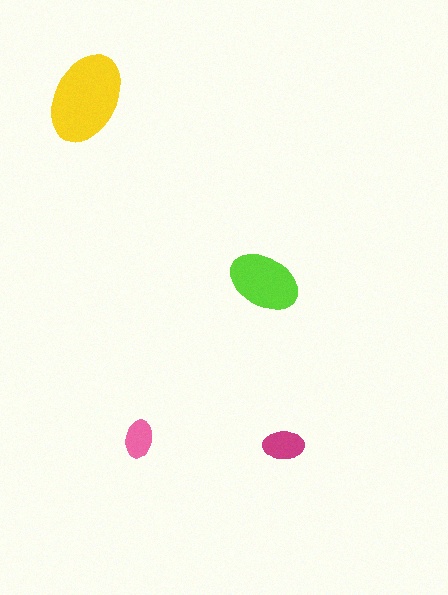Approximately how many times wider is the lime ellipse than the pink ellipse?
About 2 times wider.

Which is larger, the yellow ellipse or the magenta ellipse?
The yellow one.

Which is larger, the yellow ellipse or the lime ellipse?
The yellow one.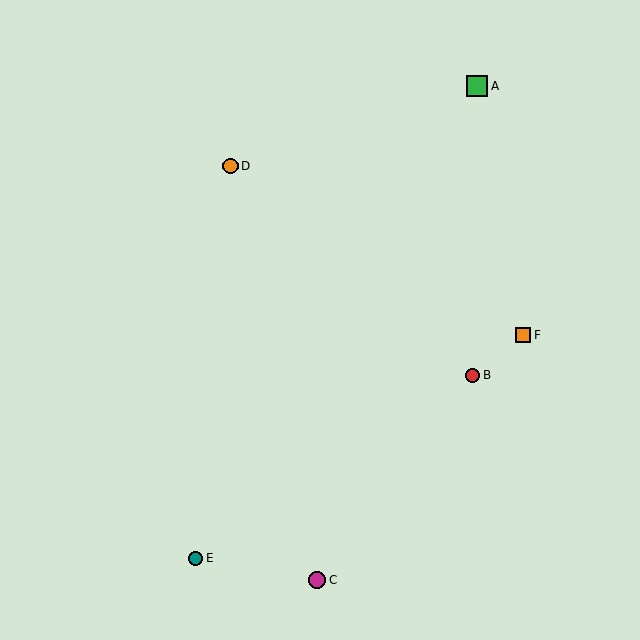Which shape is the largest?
The green square (labeled A) is the largest.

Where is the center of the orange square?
The center of the orange square is at (523, 335).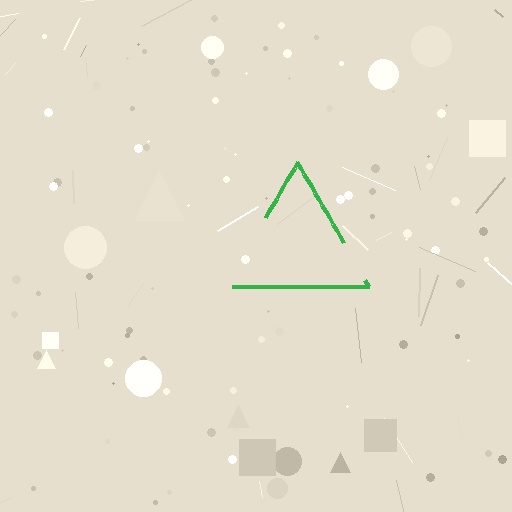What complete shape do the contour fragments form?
The contour fragments form a triangle.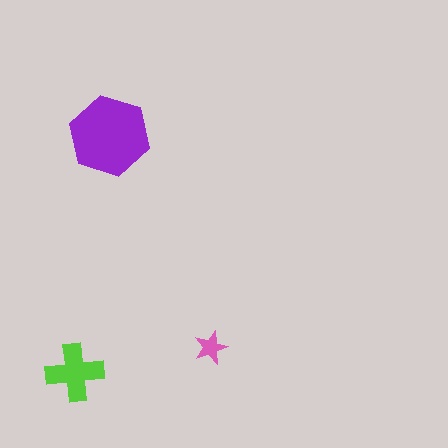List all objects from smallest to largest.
The pink star, the lime cross, the purple hexagon.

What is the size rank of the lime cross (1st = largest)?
2nd.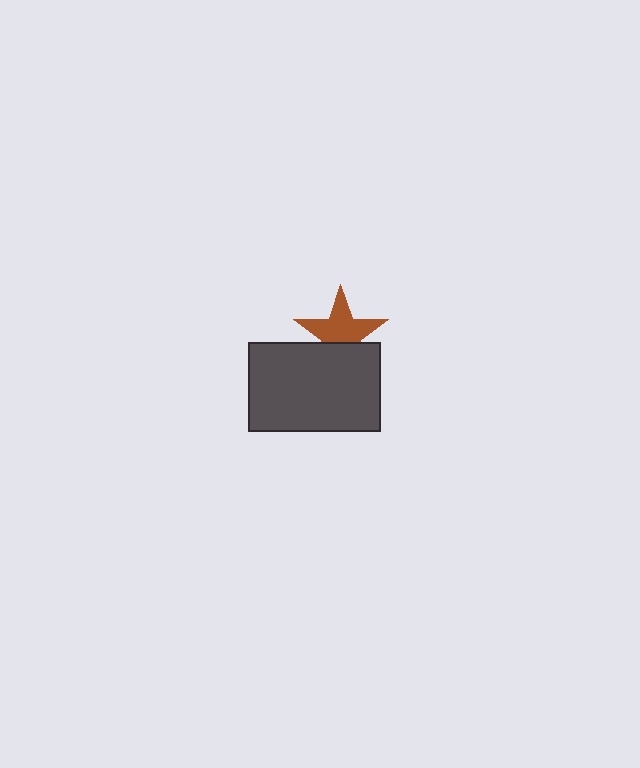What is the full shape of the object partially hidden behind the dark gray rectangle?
The partially hidden object is a brown star.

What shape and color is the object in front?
The object in front is a dark gray rectangle.